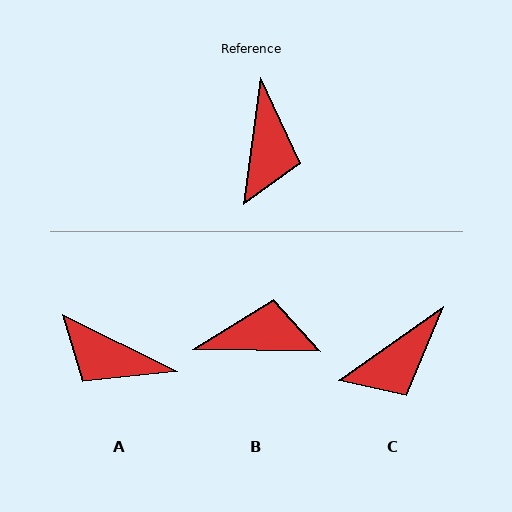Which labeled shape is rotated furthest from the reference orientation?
A, about 109 degrees away.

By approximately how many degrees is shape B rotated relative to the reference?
Approximately 97 degrees counter-clockwise.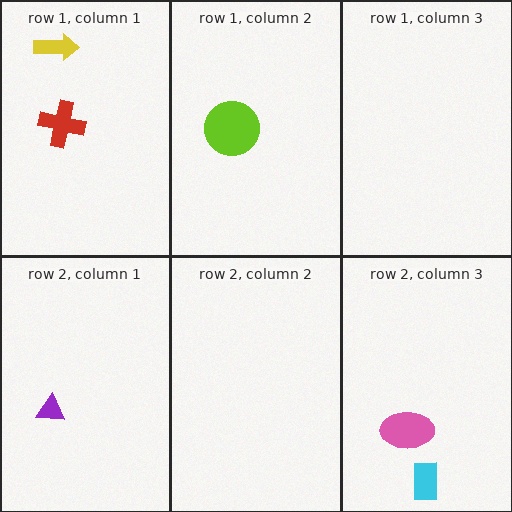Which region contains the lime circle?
The row 1, column 2 region.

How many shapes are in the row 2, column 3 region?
2.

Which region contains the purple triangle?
The row 2, column 1 region.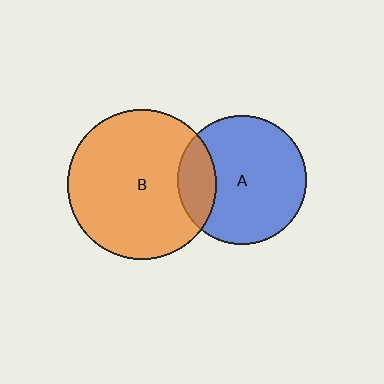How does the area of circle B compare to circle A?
Approximately 1.3 times.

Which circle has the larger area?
Circle B (orange).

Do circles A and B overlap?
Yes.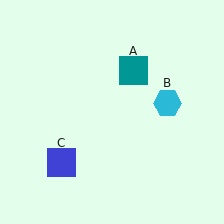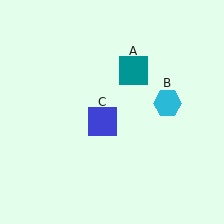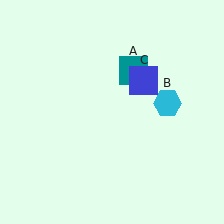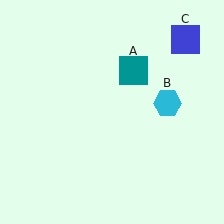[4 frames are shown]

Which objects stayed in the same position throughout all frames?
Teal square (object A) and cyan hexagon (object B) remained stationary.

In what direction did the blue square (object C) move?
The blue square (object C) moved up and to the right.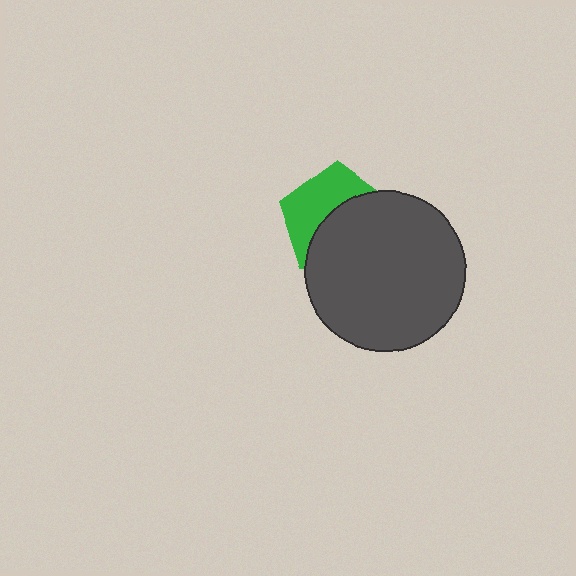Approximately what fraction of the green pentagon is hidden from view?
Roughly 56% of the green pentagon is hidden behind the dark gray circle.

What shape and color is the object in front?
The object in front is a dark gray circle.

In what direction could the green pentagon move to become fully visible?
The green pentagon could move toward the upper-left. That would shift it out from behind the dark gray circle entirely.